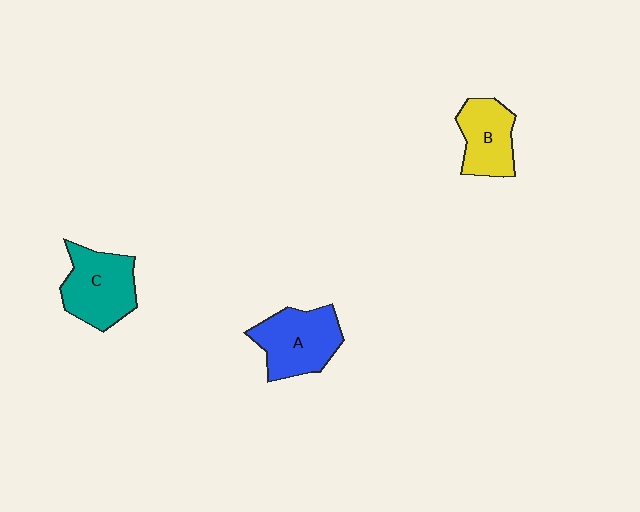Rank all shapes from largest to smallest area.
From largest to smallest: A (blue), C (teal), B (yellow).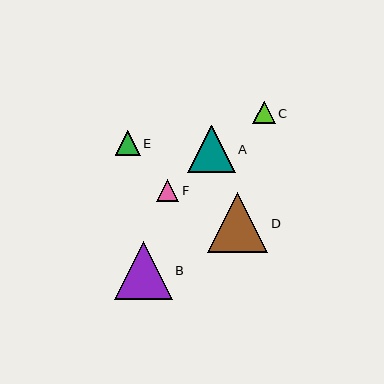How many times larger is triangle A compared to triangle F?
Triangle A is approximately 2.2 times the size of triangle F.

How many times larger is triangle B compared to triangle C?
Triangle B is approximately 2.6 times the size of triangle C.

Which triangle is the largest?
Triangle D is the largest with a size of approximately 60 pixels.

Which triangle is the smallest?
Triangle F is the smallest with a size of approximately 22 pixels.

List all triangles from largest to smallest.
From largest to smallest: D, B, A, E, C, F.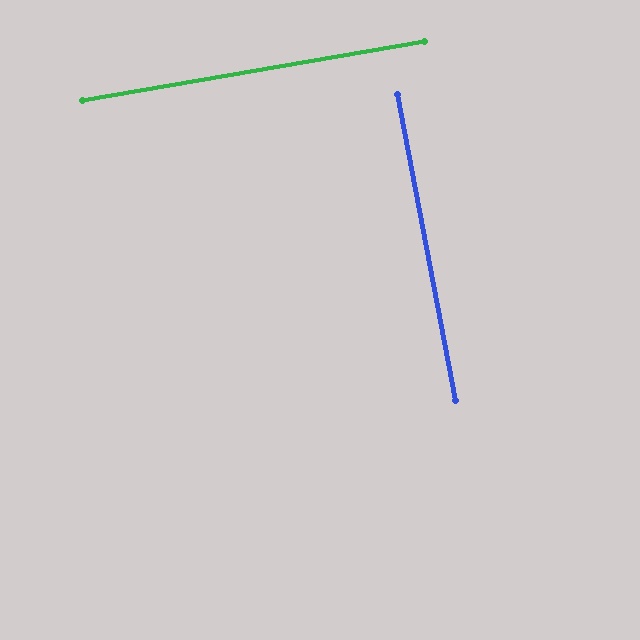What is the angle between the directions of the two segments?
Approximately 89 degrees.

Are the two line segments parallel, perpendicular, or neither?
Perpendicular — they meet at approximately 89°.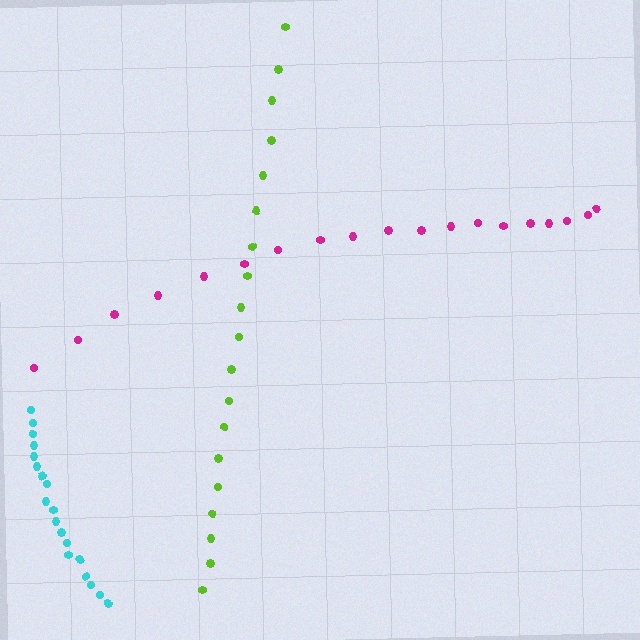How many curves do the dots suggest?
There are 3 distinct paths.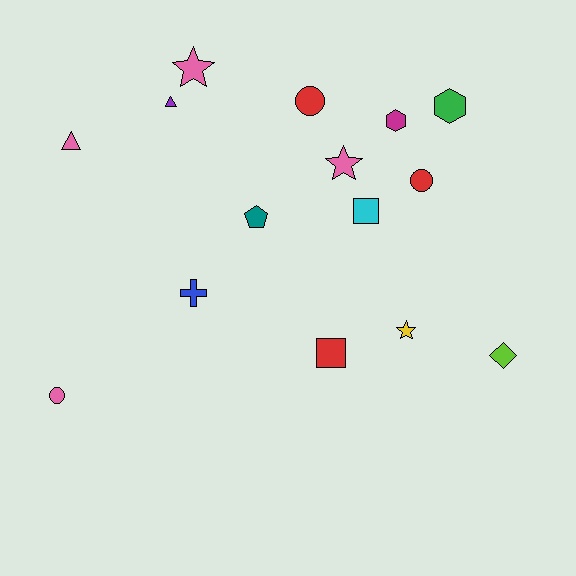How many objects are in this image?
There are 15 objects.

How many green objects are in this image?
There is 1 green object.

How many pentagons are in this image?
There is 1 pentagon.